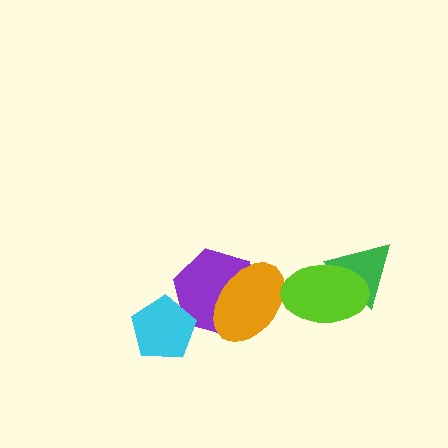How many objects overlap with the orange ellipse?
2 objects overlap with the orange ellipse.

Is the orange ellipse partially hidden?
Yes, it is partially covered by another shape.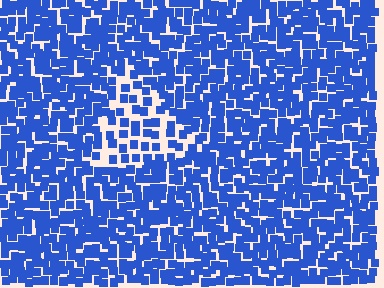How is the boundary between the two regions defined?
The boundary is defined by a change in element density (approximately 1.9x ratio). All elements are the same color, size, and shape.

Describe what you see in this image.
The image contains small blue elements arranged at two different densities. A triangle-shaped region is visible where the elements are less densely packed than the surrounding area.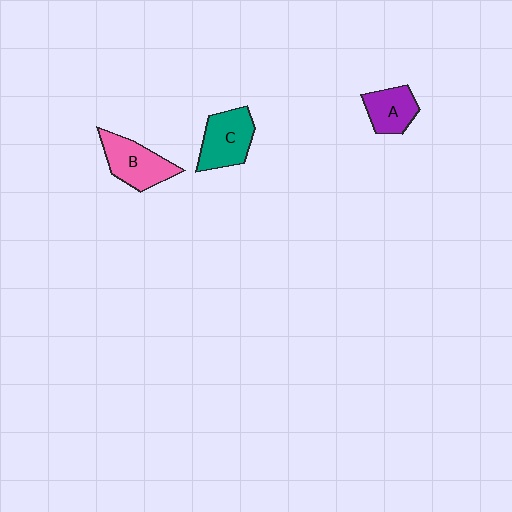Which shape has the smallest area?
Shape A (purple).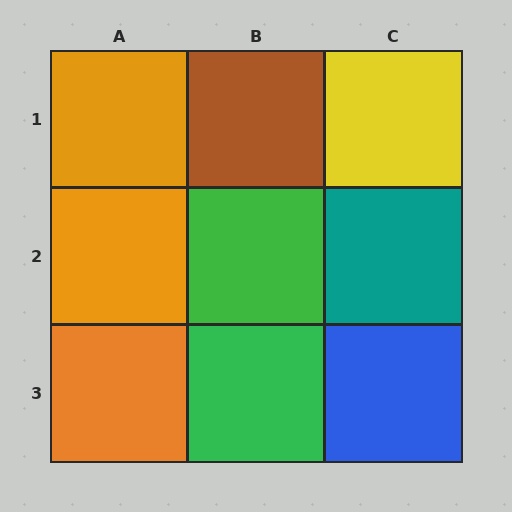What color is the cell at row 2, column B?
Green.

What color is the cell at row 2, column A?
Orange.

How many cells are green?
2 cells are green.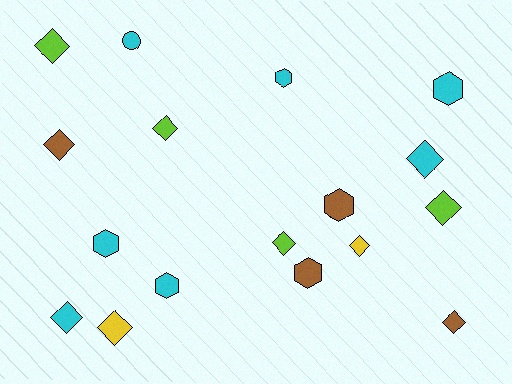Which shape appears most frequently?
Diamond, with 10 objects.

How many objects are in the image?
There are 17 objects.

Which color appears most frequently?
Cyan, with 7 objects.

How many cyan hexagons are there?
There are 4 cyan hexagons.